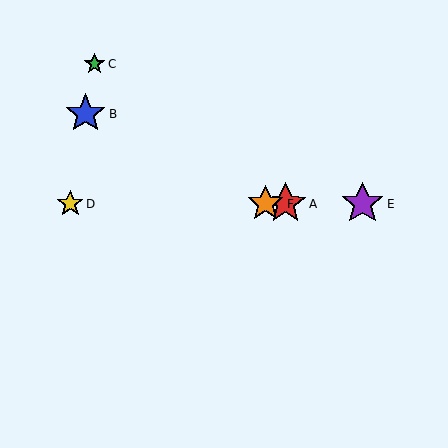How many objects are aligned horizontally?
4 objects (A, D, E, F) are aligned horizontally.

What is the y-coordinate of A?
Object A is at y≈204.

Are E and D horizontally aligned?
Yes, both are at y≈204.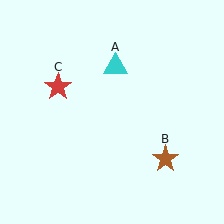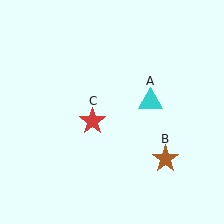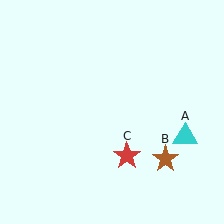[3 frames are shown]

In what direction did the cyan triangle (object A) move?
The cyan triangle (object A) moved down and to the right.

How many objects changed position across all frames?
2 objects changed position: cyan triangle (object A), red star (object C).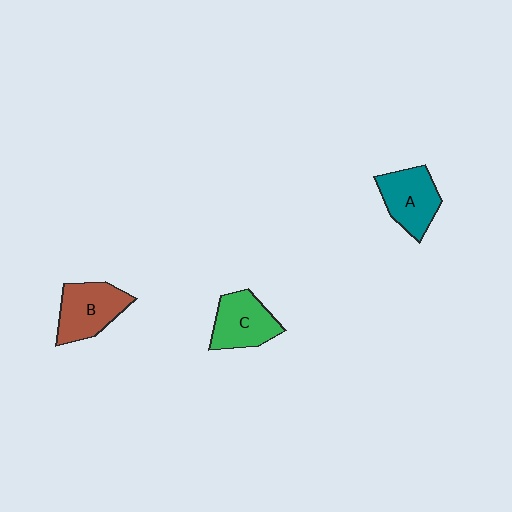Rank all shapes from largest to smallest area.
From largest to smallest: B (brown), A (teal), C (green).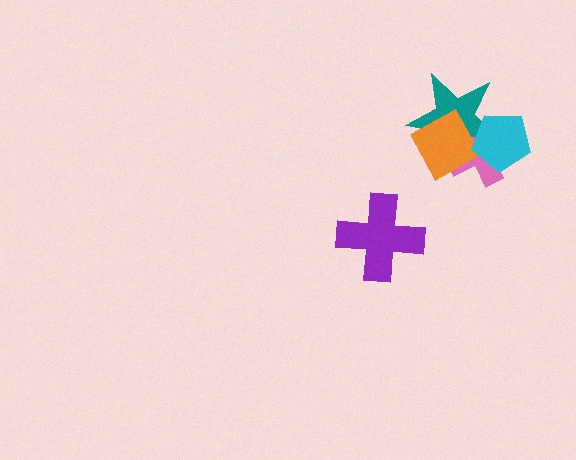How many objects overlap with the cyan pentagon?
2 objects overlap with the cyan pentagon.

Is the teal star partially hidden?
Yes, it is partially covered by another shape.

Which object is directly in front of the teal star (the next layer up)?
The orange square is directly in front of the teal star.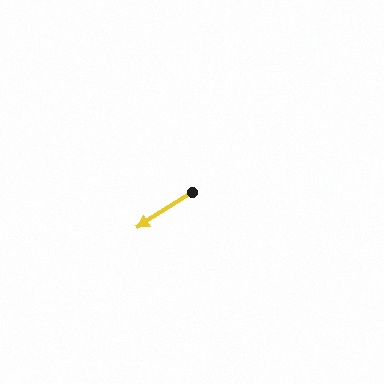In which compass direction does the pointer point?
Southwest.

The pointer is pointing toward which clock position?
Roughly 8 o'clock.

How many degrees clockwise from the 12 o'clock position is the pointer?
Approximately 237 degrees.